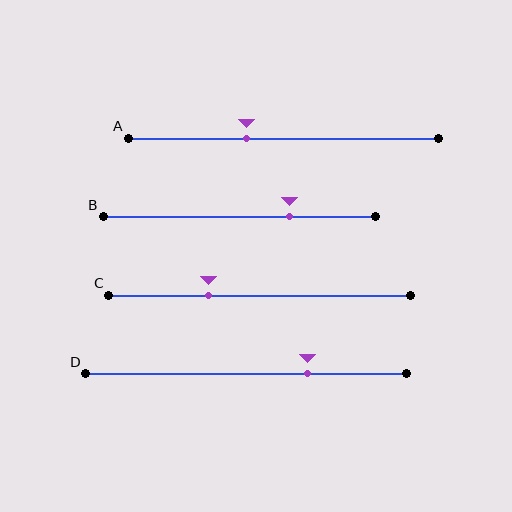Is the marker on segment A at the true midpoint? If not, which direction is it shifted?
No, the marker on segment A is shifted to the left by about 12% of the segment length.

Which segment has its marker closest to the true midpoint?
Segment A has its marker closest to the true midpoint.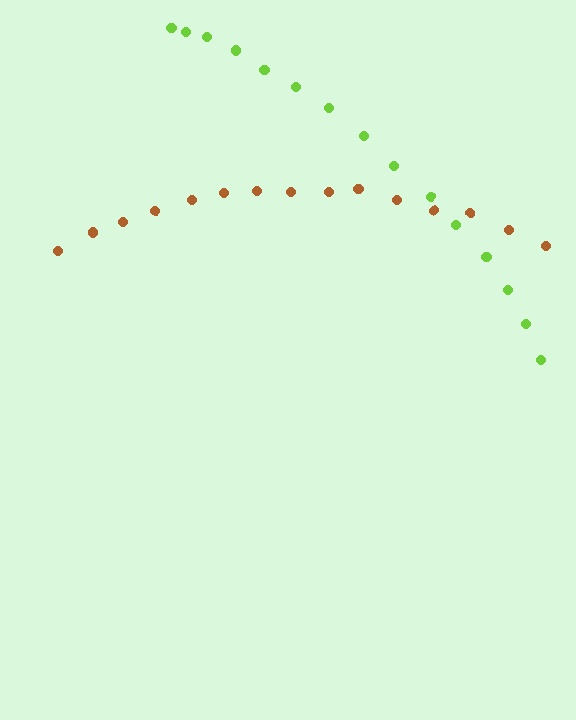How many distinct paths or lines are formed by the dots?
There are 2 distinct paths.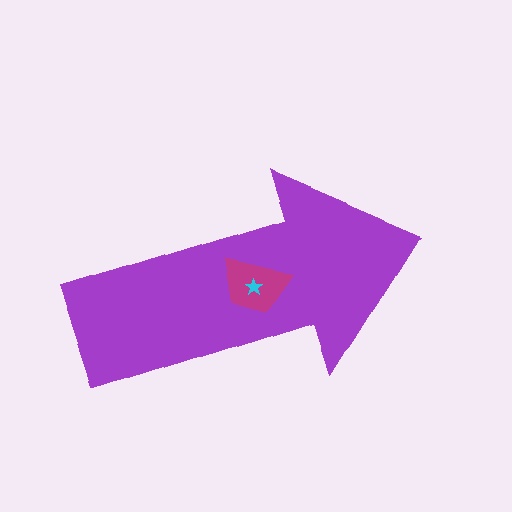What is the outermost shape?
The purple arrow.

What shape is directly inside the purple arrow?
The magenta trapezoid.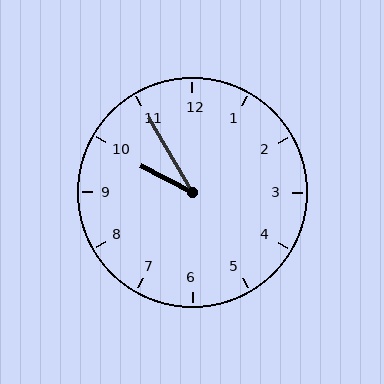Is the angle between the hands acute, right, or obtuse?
It is acute.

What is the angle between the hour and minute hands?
Approximately 32 degrees.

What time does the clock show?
9:55.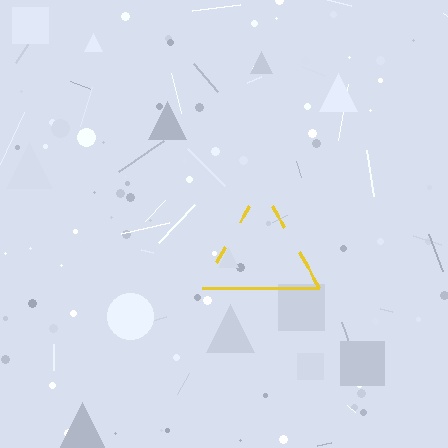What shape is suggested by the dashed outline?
The dashed outline suggests a triangle.